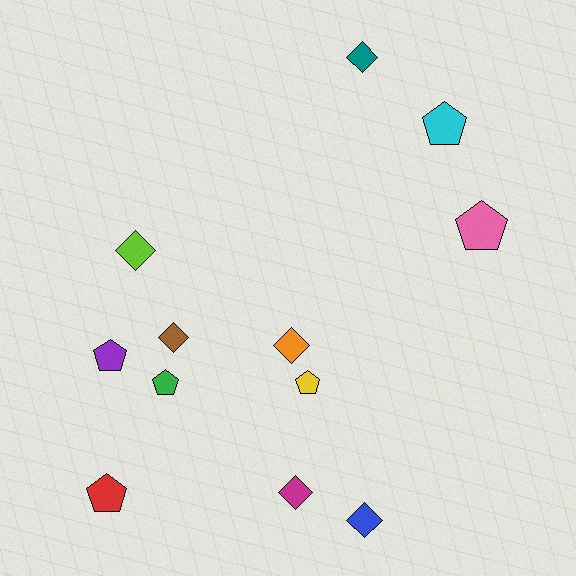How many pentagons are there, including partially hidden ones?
There are 6 pentagons.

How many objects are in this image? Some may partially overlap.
There are 12 objects.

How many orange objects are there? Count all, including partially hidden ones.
There is 1 orange object.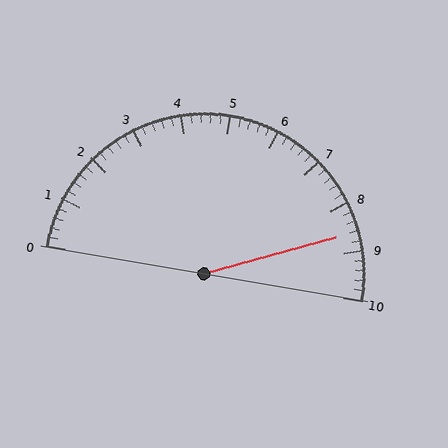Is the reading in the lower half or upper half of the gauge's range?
The reading is in the upper half of the range (0 to 10).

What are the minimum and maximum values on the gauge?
The gauge ranges from 0 to 10.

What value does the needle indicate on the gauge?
The needle indicates approximately 8.6.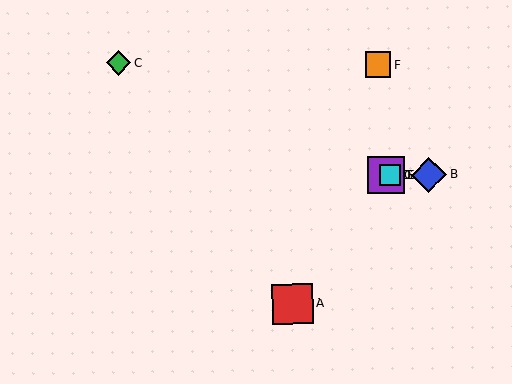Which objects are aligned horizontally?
Objects B, D, E, G are aligned horizontally.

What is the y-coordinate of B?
Object B is at y≈175.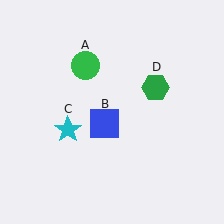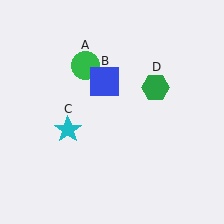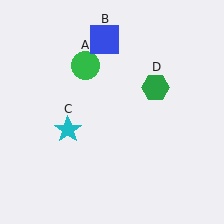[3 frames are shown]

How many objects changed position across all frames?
1 object changed position: blue square (object B).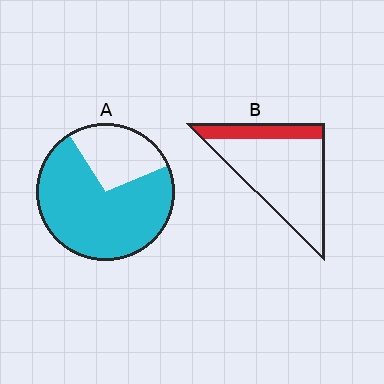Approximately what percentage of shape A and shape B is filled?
A is approximately 75% and B is approximately 20%.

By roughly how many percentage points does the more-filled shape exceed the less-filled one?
By roughly 50 percentage points (A over B).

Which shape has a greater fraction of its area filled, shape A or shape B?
Shape A.